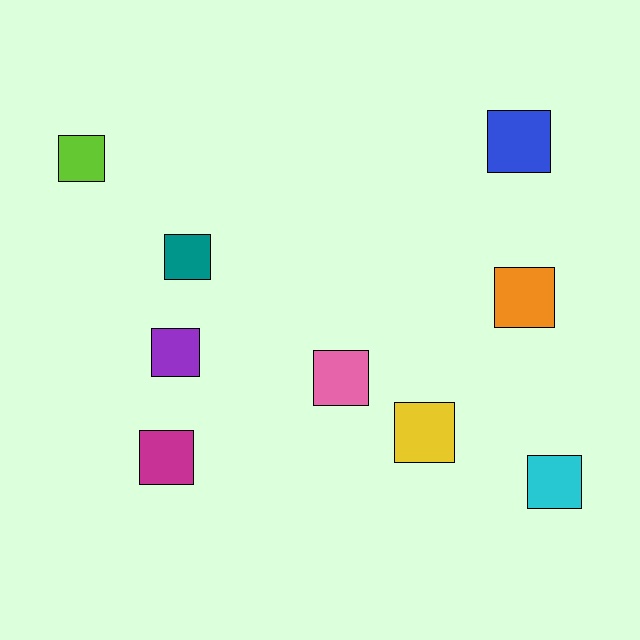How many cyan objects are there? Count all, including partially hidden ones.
There is 1 cyan object.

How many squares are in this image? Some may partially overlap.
There are 9 squares.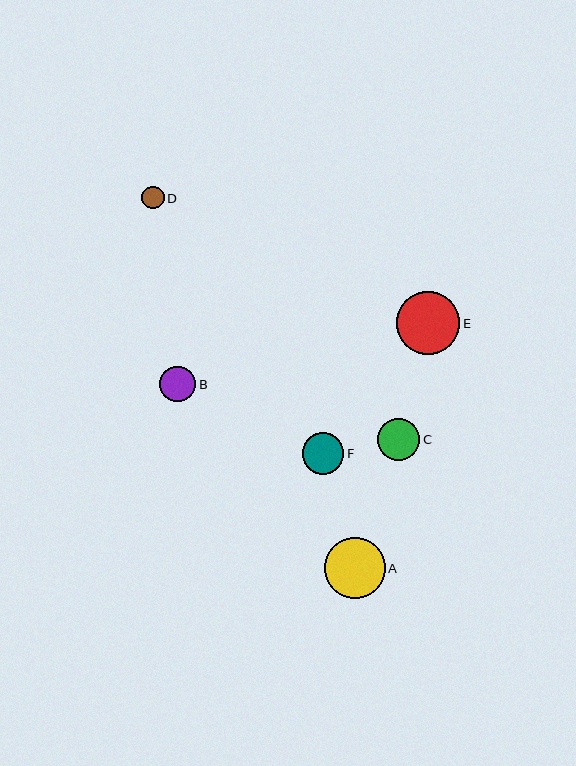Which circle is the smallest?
Circle D is the smallest with a size of approximately 22 pixels.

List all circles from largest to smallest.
From largest to smallest: E, A, C, F, B, D.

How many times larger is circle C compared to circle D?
Circle C is approximately 1.9 times the size of circle D.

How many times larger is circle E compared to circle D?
Circle E is approximately 2.8 times the size of circle D.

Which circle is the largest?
Circle E is the largest with a size of approximately 63 pixels.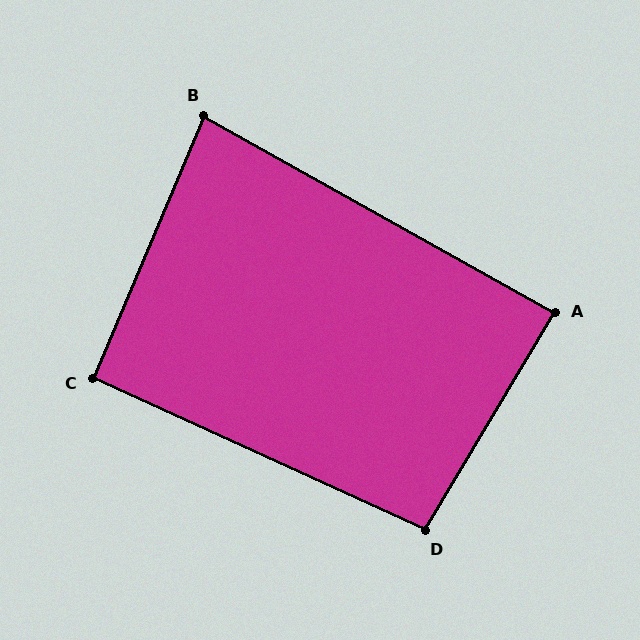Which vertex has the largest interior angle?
D, at approximately 96 degrees.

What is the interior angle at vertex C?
Approximately 91 degrees (approximately right).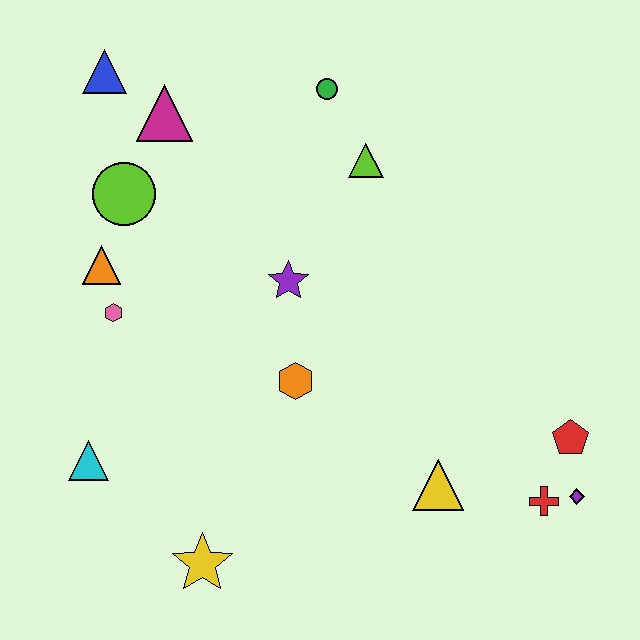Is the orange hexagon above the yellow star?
Yes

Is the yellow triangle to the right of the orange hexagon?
Yes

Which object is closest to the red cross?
The purple diamond is closest to the red cross.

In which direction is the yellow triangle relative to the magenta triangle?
The yellow triangle is below the magenta triangle.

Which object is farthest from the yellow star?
The blue triangle is farthest from the yellow star.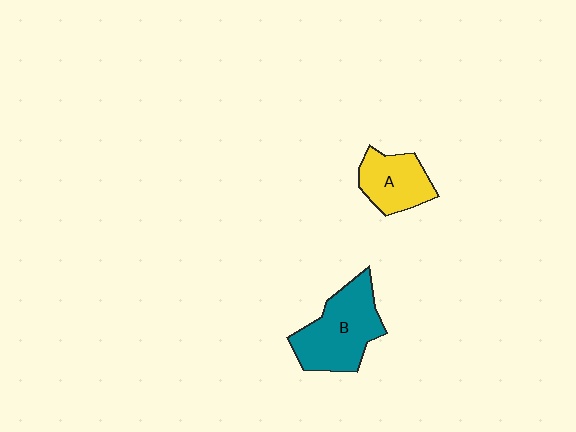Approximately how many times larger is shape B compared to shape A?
Approximately 1.5 times.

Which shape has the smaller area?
Shape A (yellow).